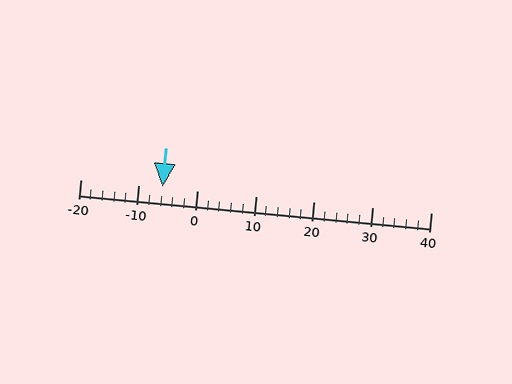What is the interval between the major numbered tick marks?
The major tick marks are spaced 10 units apart.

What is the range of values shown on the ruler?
The ruler shows values from -20 to 40.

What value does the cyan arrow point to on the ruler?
The cyan arrow points to approximately -6.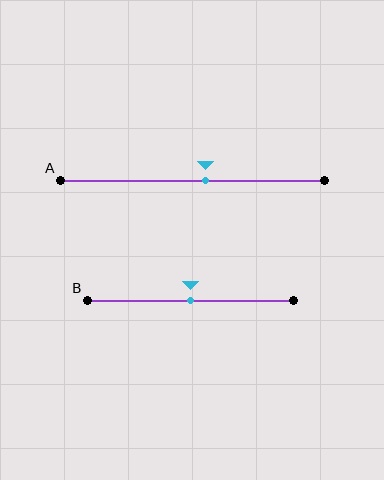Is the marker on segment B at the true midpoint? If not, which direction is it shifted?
Yes, the marker on segment B is at the true midpoint.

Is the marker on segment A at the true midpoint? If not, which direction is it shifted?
No, the marker on segment A is shifted to the right by about 5% of the segment length.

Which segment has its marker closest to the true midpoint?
Segment B has its marker closest to the true midpoint.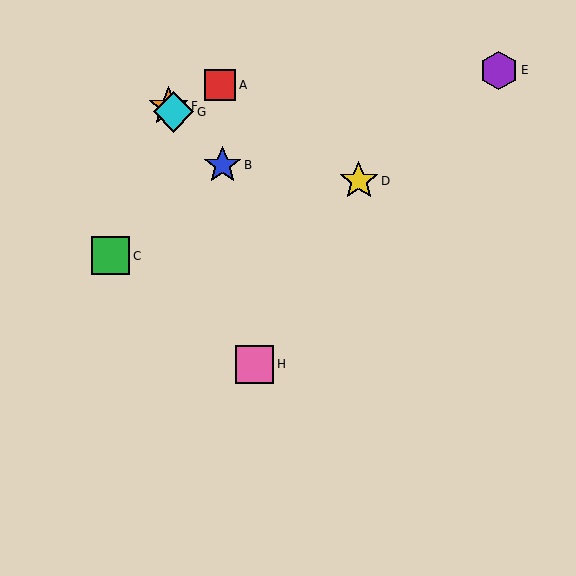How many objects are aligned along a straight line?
3 objects (B, F, G) are aligned along a straight line.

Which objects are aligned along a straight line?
Objects B, F, G are aligned along a straight line.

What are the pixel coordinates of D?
Object D is at (359, 181).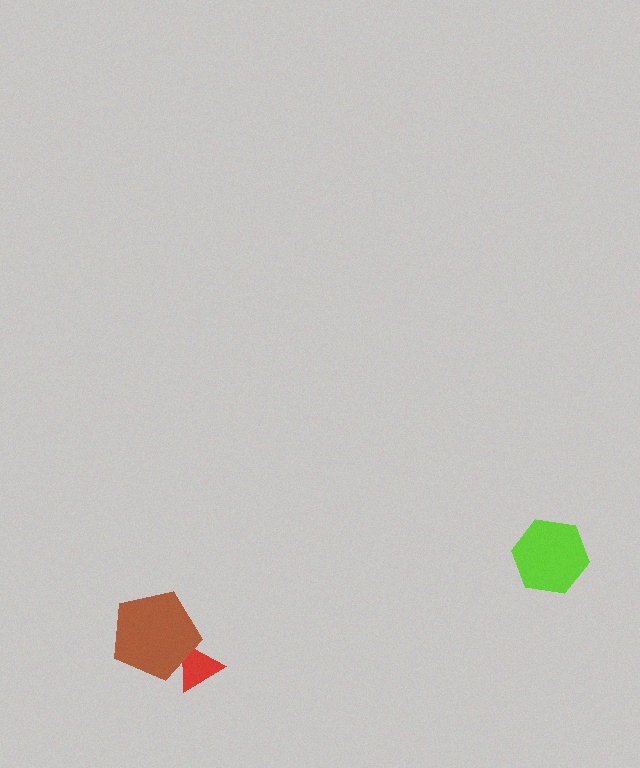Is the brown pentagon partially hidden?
No, no other shape covers it.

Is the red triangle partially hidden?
Yes, it is partially covered by another shape.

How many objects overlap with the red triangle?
1 object overlaps with the red triangle.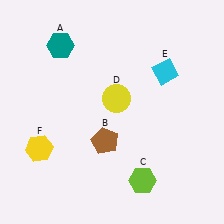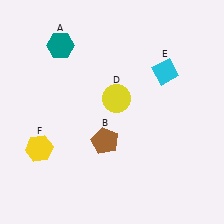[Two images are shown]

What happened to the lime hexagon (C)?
The lime hexagon (C) was removed in Image 2. It was in the bottom-right area of Image 1.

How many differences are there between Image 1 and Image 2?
There is 1 difference between the two images.